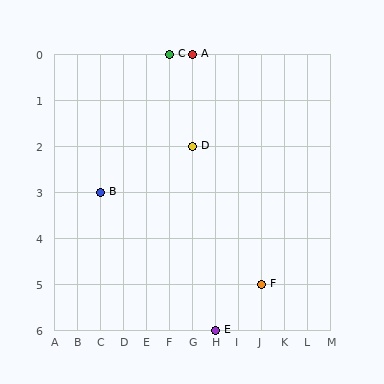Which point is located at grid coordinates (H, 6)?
Point E is at (H, 6).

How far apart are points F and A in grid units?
Points F and A are 3 columns and 5 rows apart (about 5.8 grid units diagonally).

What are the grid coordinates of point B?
Point B is at grid coordinates (C, 3).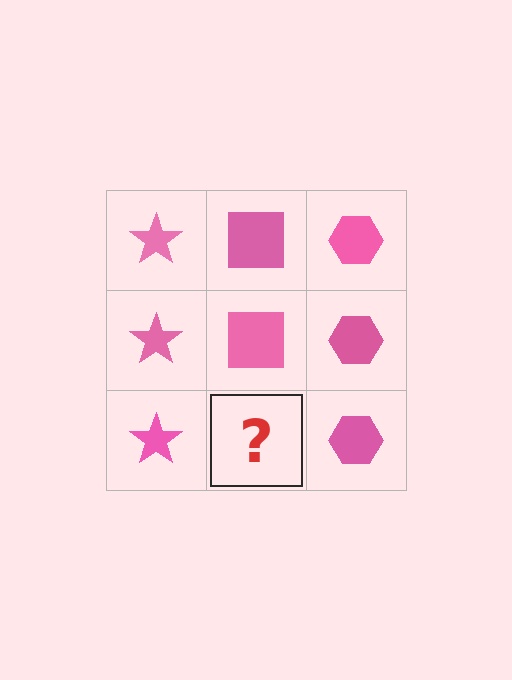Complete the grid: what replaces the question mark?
The question mark should be replaced with a pink square.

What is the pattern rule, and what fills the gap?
The rule is that each column has a consistent shape. The gap should be filled with a pink square.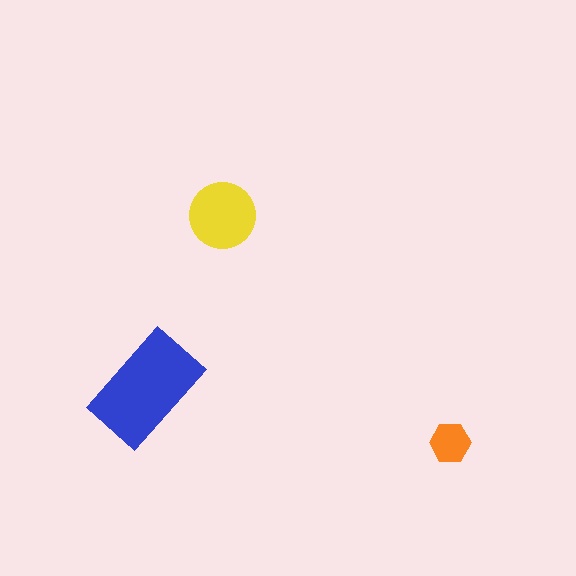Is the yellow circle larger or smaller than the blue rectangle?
Smaller.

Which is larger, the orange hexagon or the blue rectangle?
The blue rectangle.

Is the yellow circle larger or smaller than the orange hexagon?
Larger.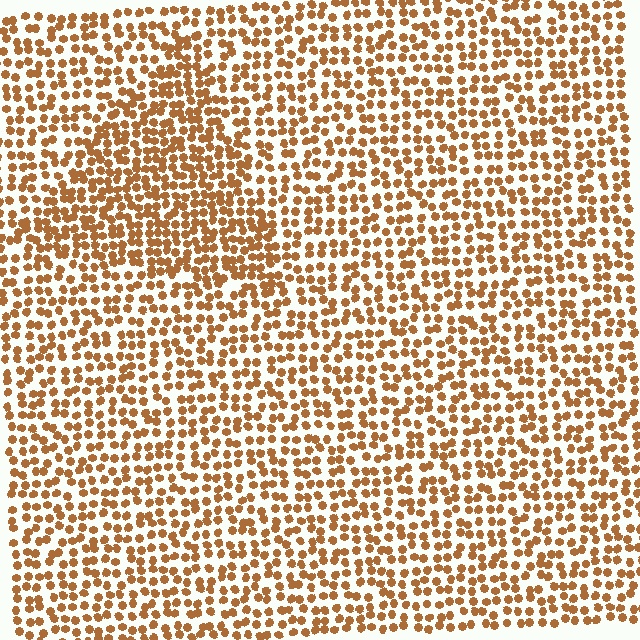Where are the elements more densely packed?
The elements are more densely packed inside the triangle boundary.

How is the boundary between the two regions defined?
The boundary is defined by a change in element density (approximately 1.5x ratio). All elements are the same color, size, and shape.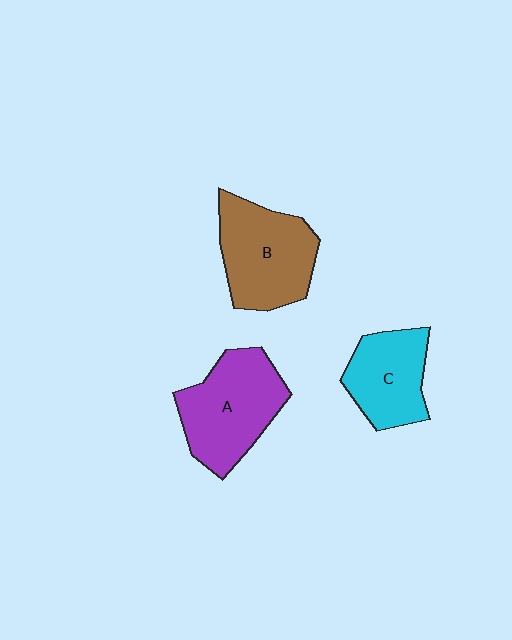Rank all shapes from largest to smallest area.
From largest to smallest: A (purple), B (brown), C (cyan).